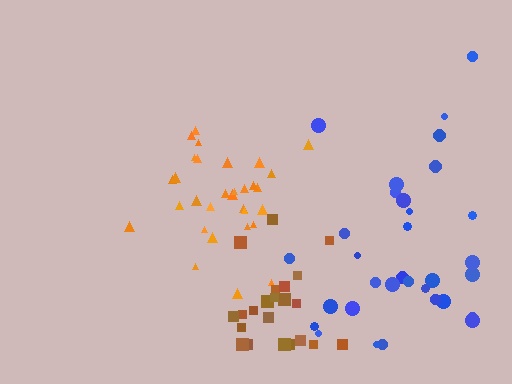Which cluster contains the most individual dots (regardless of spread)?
Blue (33).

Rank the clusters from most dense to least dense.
orange, brown, blue.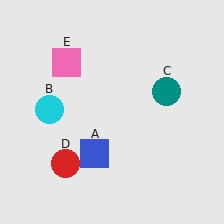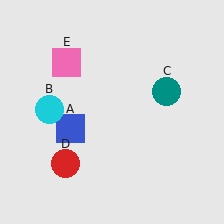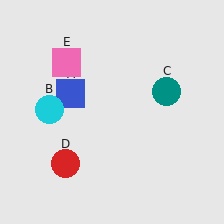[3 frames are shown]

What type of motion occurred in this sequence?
The blue square (object A) rotated clockwise around the center of the scene.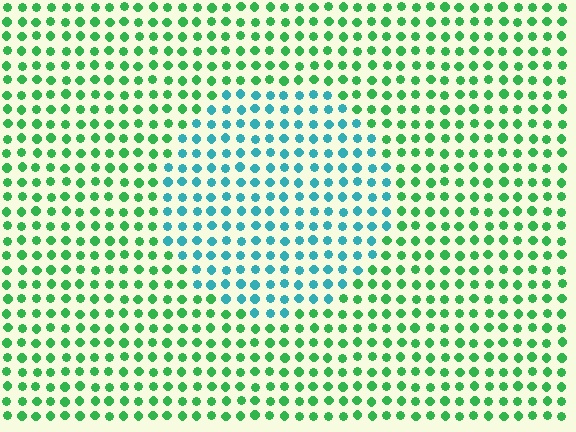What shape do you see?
I see a circle.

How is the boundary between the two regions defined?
The boundary is defined purely by a slight shift in hue (about 51 degrees). Spacing, size, and orientation are identical on both sides.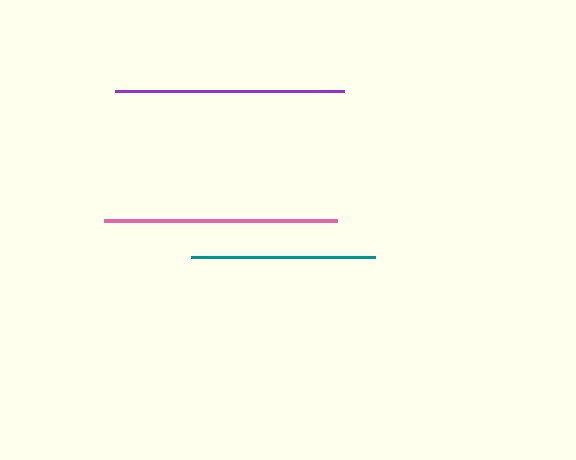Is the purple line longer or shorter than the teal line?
The purple line is longer than the teal line.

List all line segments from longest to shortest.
From longest to shortest: pink, purple, teal.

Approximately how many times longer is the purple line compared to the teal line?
The purple line is approximately 1.2 times the length of the teal line.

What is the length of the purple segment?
The purple segment is approximately 229 pixels long.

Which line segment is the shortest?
The teal line is the shortest at approximately 184 pixels.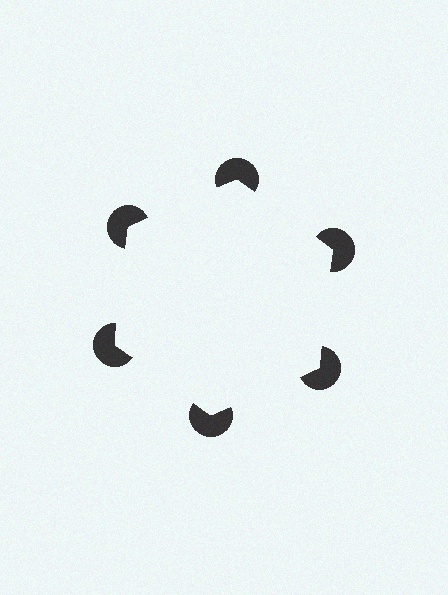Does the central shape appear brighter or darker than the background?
It typically appears slightly brighter than the background, even though no actual brightness change is drawn.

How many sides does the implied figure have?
6 sides.